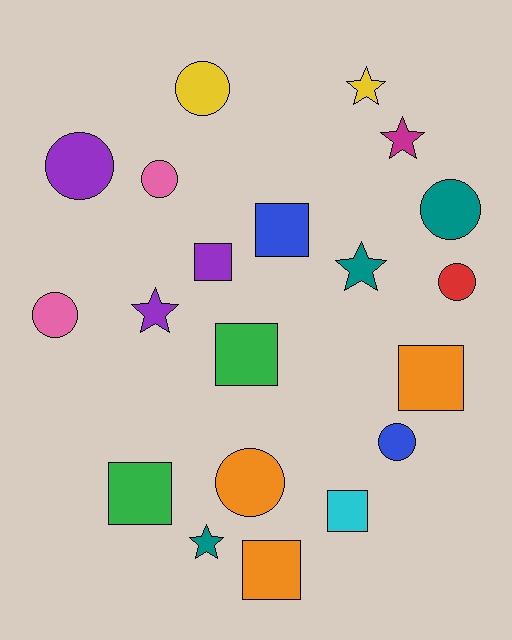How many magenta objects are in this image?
There is 1 magenta object.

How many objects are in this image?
There are 20 objects.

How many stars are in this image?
There are 5 stars.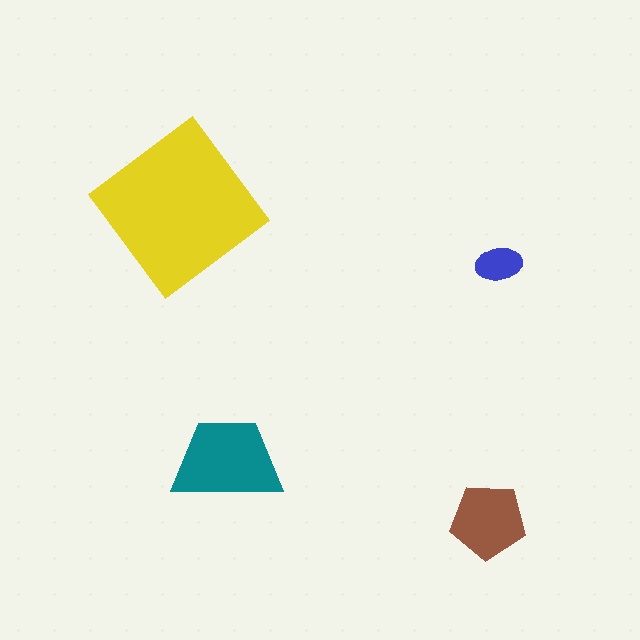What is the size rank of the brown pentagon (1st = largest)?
3rd.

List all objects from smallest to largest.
The blue ellipse, the brown pentagon, the teal trapezoid, the yellow diamond.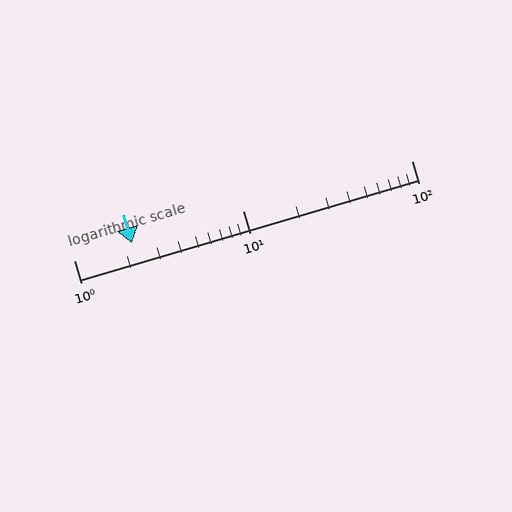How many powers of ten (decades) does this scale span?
The scale spans 2 decades, from 1 to 100.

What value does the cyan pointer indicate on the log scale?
The pointer indicates approximately 2.2.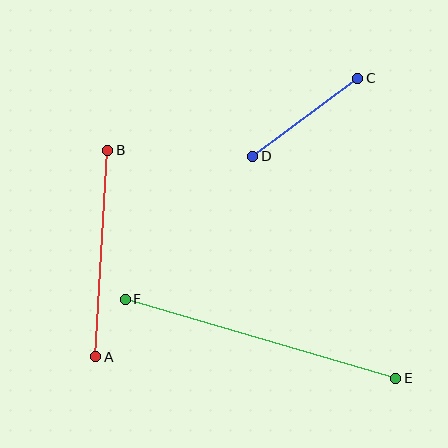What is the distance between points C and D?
The distance is approximately 131 pixels.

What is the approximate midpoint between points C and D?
The midpoint is at approximately (305, 117) pixels.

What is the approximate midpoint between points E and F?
The midpoint is at approximately (261, 339) pixels.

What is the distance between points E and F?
The distance is approximately 282 pixels.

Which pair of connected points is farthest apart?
Points E and F are farthest apart.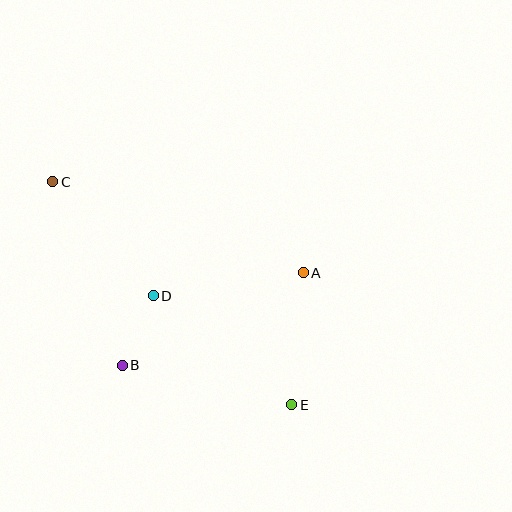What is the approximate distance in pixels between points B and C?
The distance between B and C is approximately 196 pixels.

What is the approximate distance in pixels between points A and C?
The distance between A and C is approximately 267 pixels.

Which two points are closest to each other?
Points B and D are closest to each other.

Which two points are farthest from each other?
Points C and E are farthest from each other.